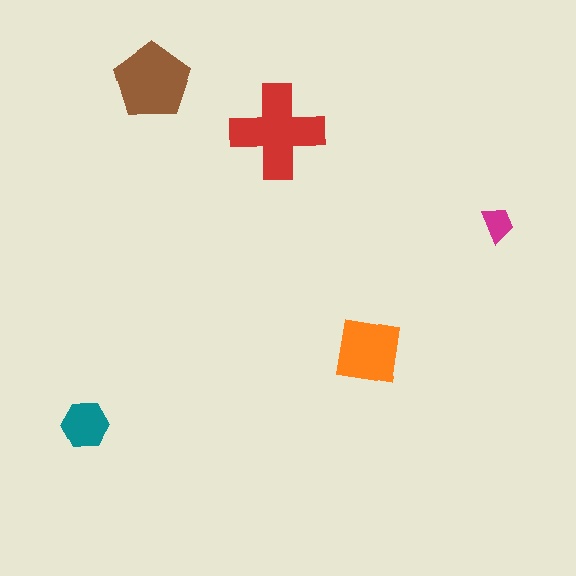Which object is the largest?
The red cross.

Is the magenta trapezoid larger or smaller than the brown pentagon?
Smaller.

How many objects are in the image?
There are 5 objects in the image.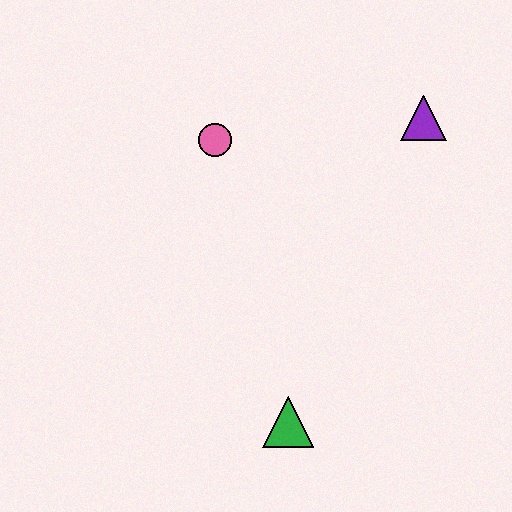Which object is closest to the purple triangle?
The pink circle is closest to the purple triangle.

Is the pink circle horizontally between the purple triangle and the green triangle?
No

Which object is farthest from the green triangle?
The purple triangle is farthest from the green triangle.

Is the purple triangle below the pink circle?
No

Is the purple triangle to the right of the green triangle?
Yes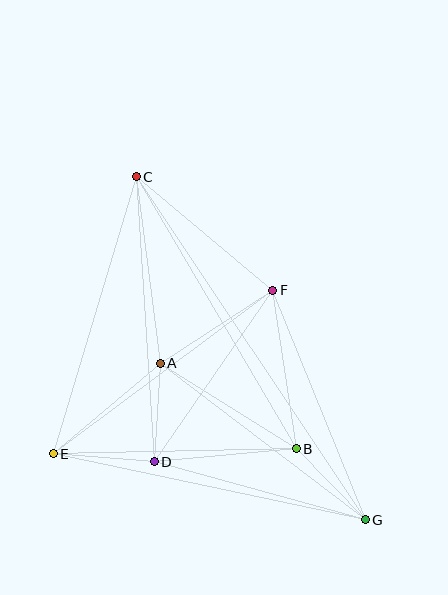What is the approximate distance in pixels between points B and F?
The distance between B and F is approximately 160 pixels.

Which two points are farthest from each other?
Points C and G are farthest from each other.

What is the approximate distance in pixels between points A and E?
The distance between A and E is approximately 140 pixels.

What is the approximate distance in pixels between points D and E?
The distance between D and E is approximately 101 pixels.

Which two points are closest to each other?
Points A and D are closest to each other.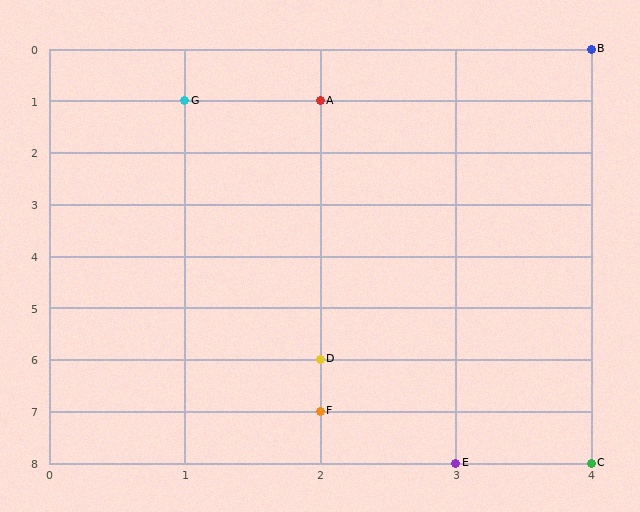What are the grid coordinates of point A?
Point A is at grid coordinates (2, 1).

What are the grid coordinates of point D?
Point D is at grid coordinates (2, 6).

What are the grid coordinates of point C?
Point C is at grid coordinates (4, 8).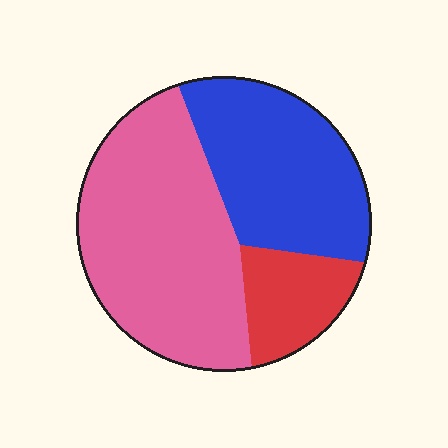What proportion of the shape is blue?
Blue covers 35% of the shape.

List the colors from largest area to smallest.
From largest to smallest: pink, blue, red.